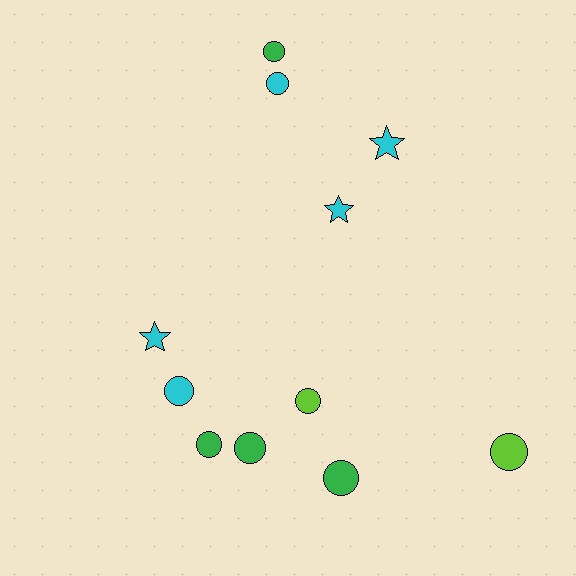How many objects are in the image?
There are 11 objects.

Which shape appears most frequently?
Circle, with 8 objects.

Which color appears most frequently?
Cyan, with 5 objects.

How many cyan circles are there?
There are 2 cyan circles.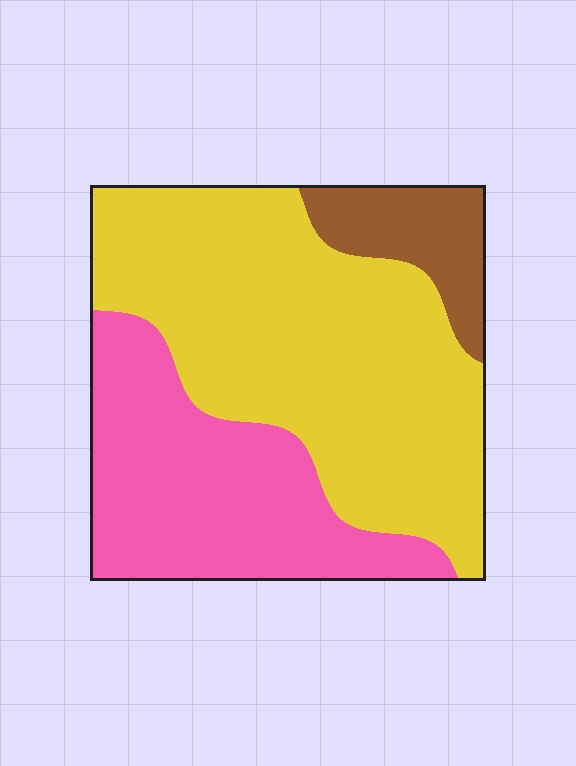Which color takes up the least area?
Brown, at roughly 10%.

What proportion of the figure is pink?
Pink covers roughly 35% of the figure.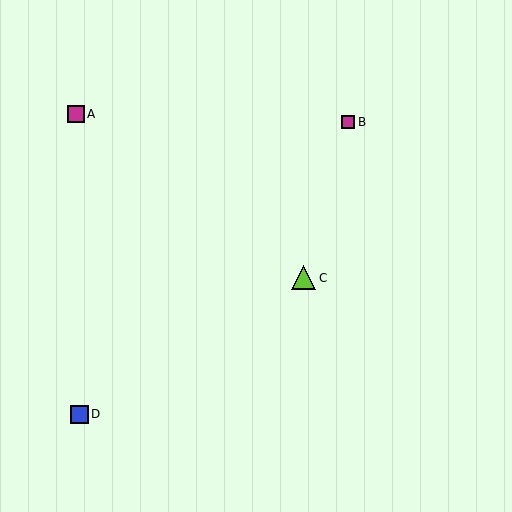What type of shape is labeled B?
Shape B is a magenta square.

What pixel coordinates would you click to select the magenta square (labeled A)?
Click at (76, 114) to select the magenta square A.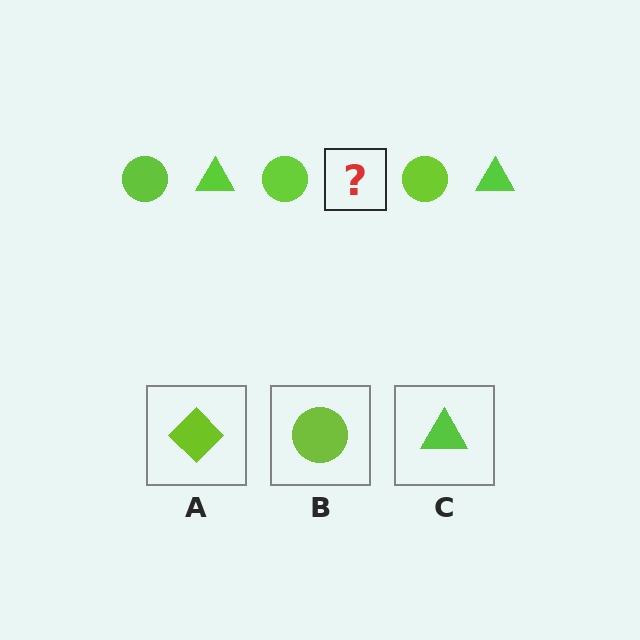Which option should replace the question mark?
Option C.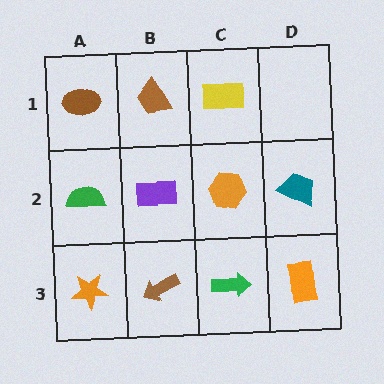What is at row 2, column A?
A green semicircle.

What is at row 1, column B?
A brown trapezoid.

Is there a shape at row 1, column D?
No, that cell is empty.